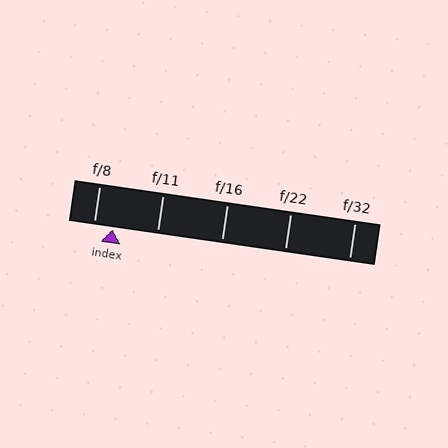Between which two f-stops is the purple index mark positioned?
The index mark is between f/8 and f/11.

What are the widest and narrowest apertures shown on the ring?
The widest aperture shown is f/8 and the narrowest is f/32.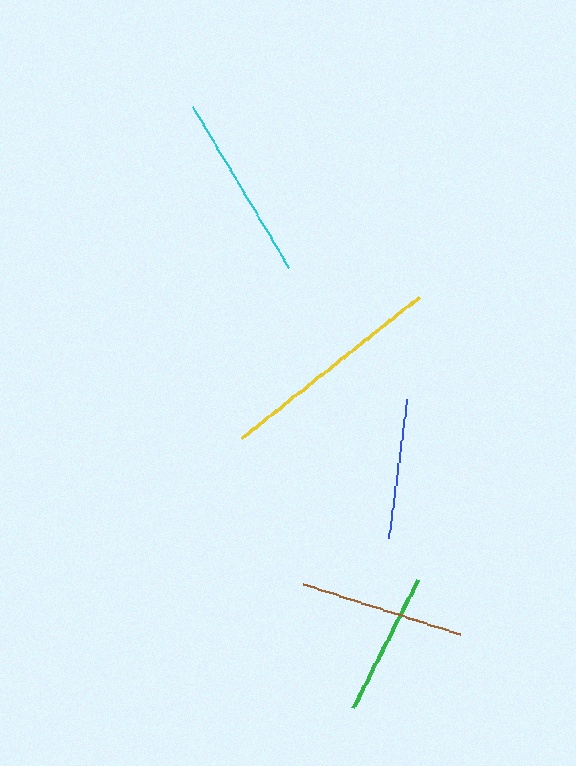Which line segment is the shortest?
The blue line is the shortest at approximately 140 pixels.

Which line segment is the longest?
The yellow line is the longest at approximately 226 pixels.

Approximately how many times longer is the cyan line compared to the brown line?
The cyan line is approximately 1.1 times the length of the brown line.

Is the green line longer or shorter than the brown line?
The brown line is longer than the green line.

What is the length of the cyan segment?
The cyan segment is approximately 187 pixels long.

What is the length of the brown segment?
The brown segment is approximately 165 pixels long.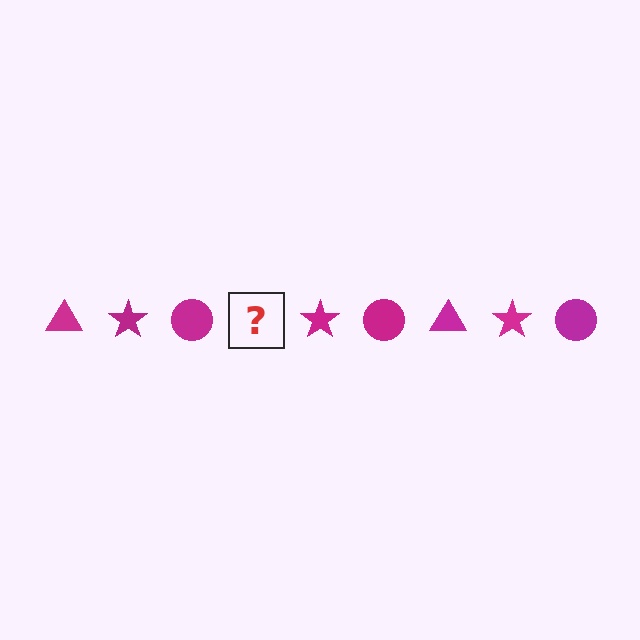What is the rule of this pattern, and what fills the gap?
The rule is that the pattern cycles through triangle, star, circle shapes in magenta. The gap should be filled with a magenta triangle.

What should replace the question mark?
The question mark should be replaced with a magenta triangle.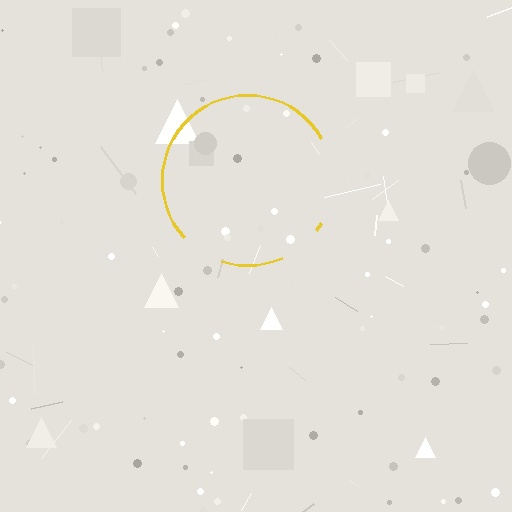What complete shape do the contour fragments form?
The contour fragments form a circle.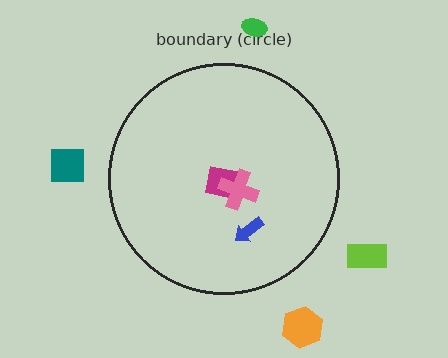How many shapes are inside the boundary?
3 inside, 4 outside.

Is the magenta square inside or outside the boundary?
Inside.